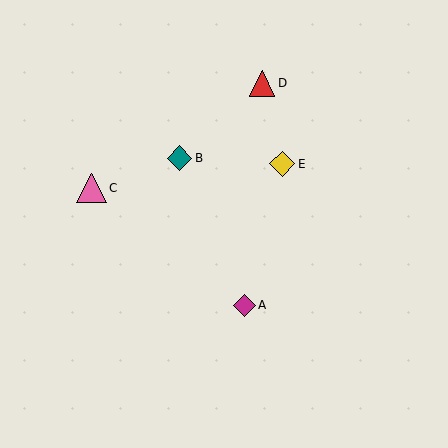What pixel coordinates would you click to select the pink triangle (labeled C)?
Click at (91, 188) to select the pink triangle C.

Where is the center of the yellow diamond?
The center of the yellow diamond is at (282, 164).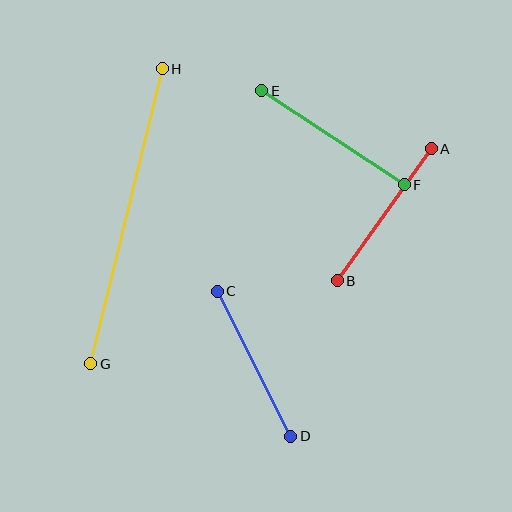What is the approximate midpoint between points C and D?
The midpoint is at approximately (254, 364) pixels.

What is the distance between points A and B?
The distance is approximately 162 pixels.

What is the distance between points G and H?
The distance is approximately 304 pixels.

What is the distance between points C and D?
The distance is approximately 162 pixels.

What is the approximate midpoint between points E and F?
The midpoint is at approximately (333, 138) pixels.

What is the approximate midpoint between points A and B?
The midpoint is at approximately (384, 215) pixels.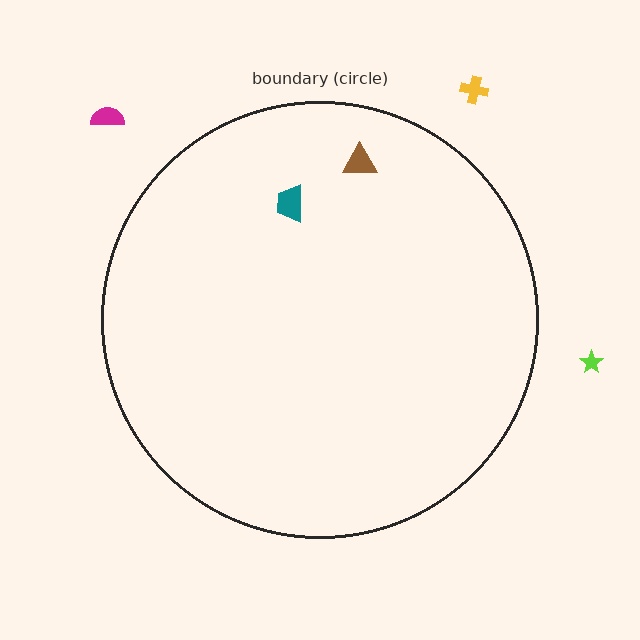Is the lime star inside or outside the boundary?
Outside.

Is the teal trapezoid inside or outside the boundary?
Inside.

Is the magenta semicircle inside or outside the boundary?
Outside.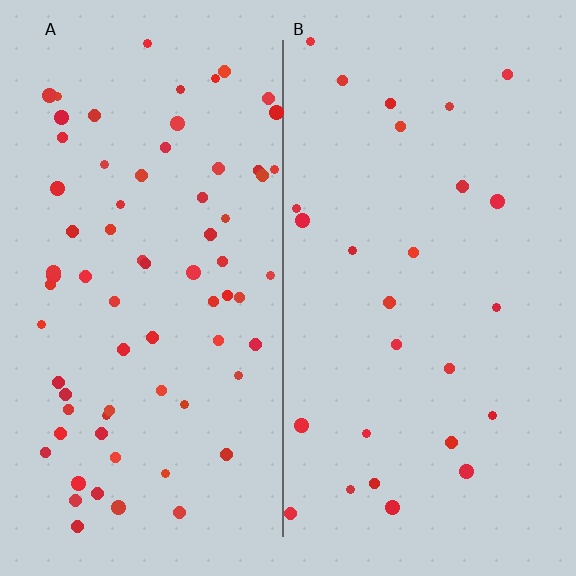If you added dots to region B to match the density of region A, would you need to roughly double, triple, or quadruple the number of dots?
Approximately triple.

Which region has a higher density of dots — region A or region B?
A (the left).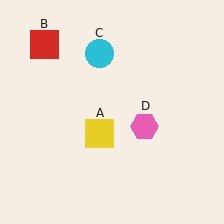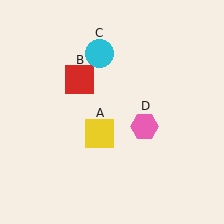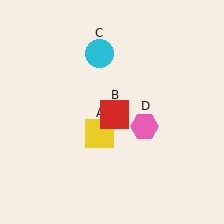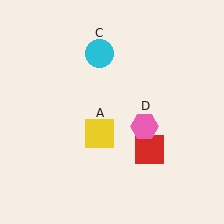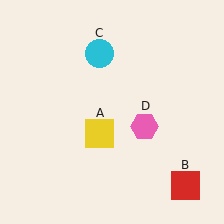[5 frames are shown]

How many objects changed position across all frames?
1 object changed position: red square (object B).